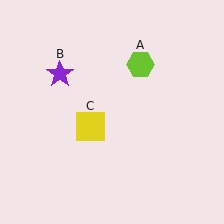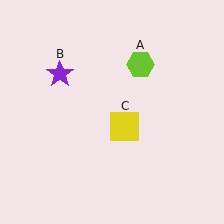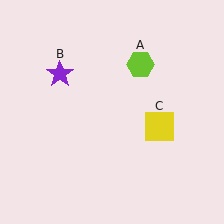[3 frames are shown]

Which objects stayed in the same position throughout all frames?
Lime hexagon (object A) and purple star (object B) remained stationary.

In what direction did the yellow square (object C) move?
The yellow square (object C) moved right.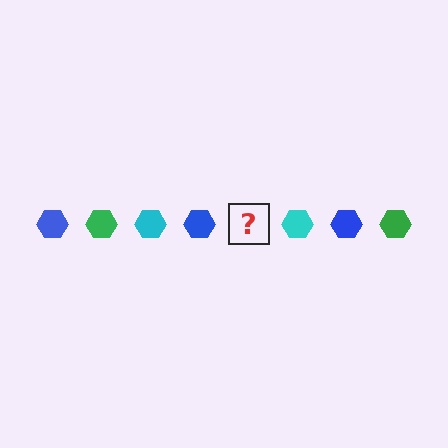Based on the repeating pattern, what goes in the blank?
The blank should be a green hexagon.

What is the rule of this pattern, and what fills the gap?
The rule is that the pattern cycles through blue, green, cyan hexagons. The gap should be filled with a green hexagon.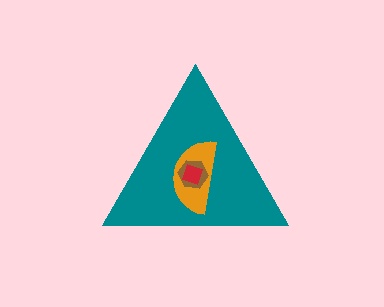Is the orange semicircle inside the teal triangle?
Yes.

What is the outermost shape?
The teal triangle.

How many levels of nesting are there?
4.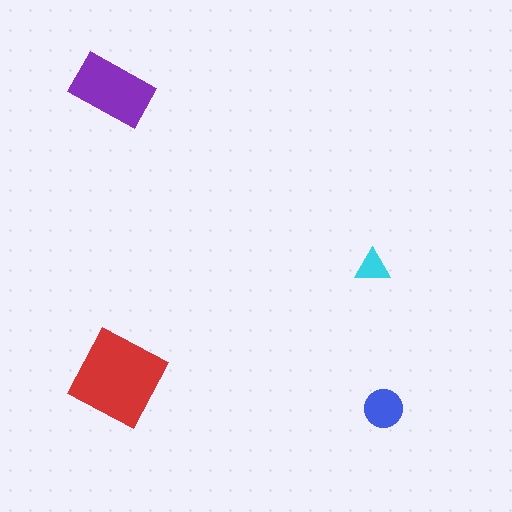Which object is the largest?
The red square.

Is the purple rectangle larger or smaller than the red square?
Smaller.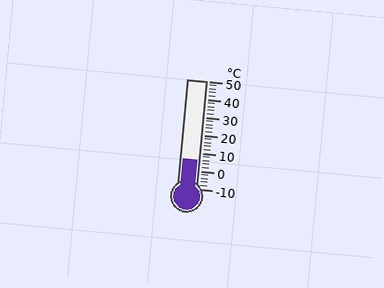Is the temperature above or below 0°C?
The temperature is above 0°C.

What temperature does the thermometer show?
The thermometer shows approximately 6°C.